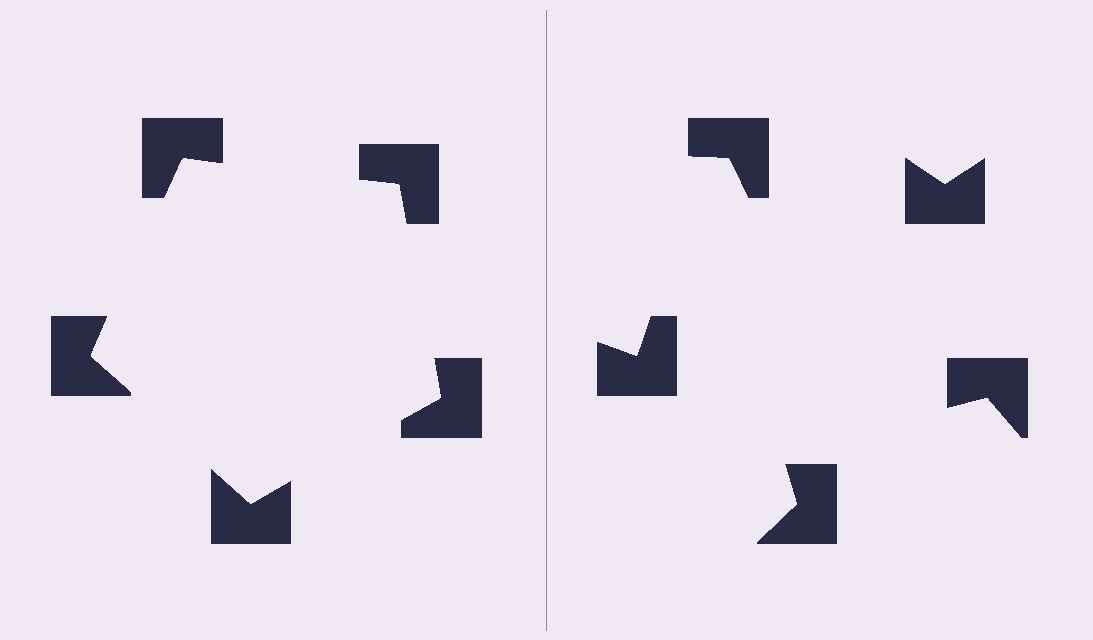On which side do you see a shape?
An illusory pentagon appears on the left side. On the right side the wedge cuts are rotated, so no coherent shape forms.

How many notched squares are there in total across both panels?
10 — 5 on each side.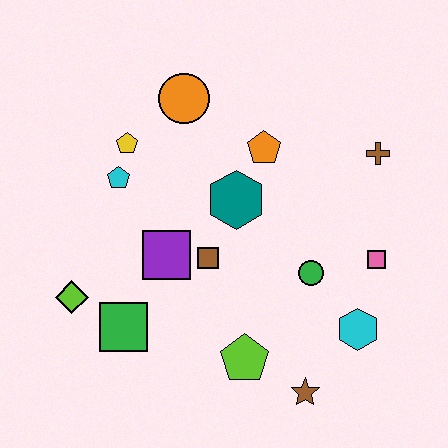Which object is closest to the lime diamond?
The green square is closest to the lime diamond.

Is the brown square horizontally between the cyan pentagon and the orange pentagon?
Yes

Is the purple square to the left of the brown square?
Yes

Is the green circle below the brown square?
Yes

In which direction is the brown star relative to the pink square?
The brown star is below the pink square.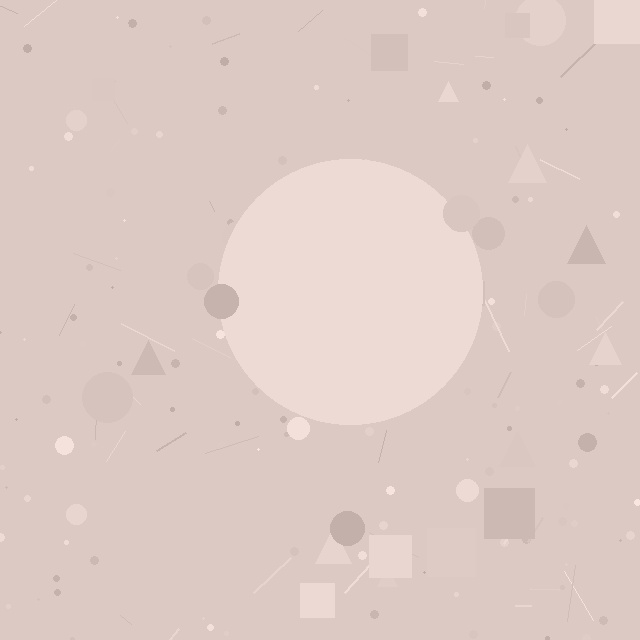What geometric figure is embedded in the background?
A circle is embedded in the background.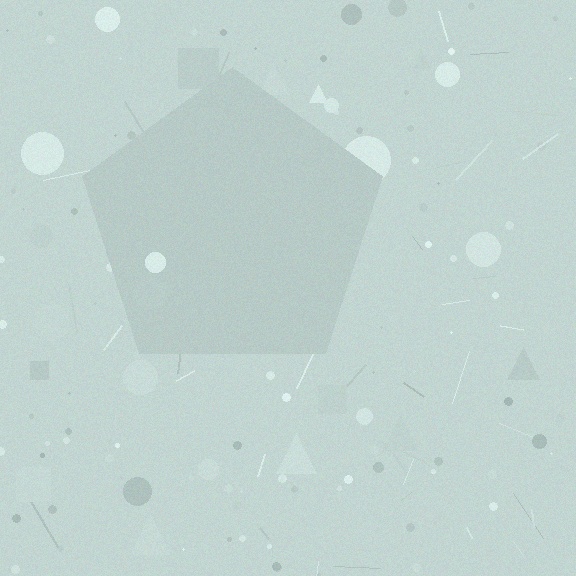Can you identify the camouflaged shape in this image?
The camouflaged shape is a pentagon.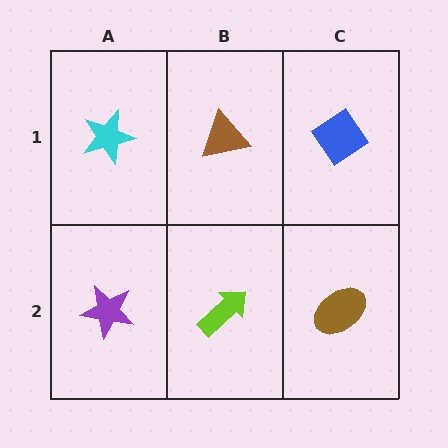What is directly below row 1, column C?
A brown ellipse.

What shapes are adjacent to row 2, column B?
A brown triangle (row 1, column B), a purple star (row 2, column A), a brown ellipse (row 2, column C).